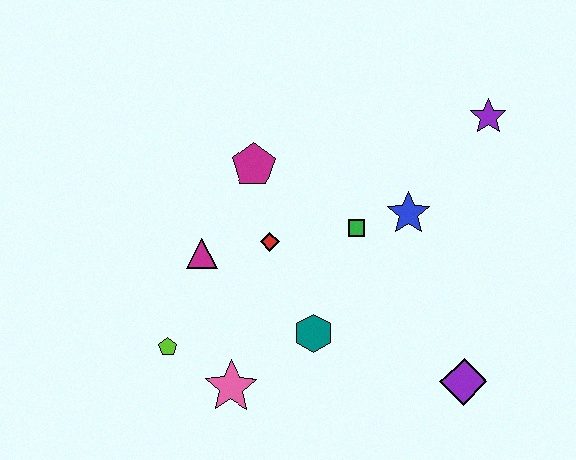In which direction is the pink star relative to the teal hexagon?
The pink star is to the left of the teal hexagon.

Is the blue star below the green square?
No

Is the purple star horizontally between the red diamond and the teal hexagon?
No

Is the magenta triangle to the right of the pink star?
No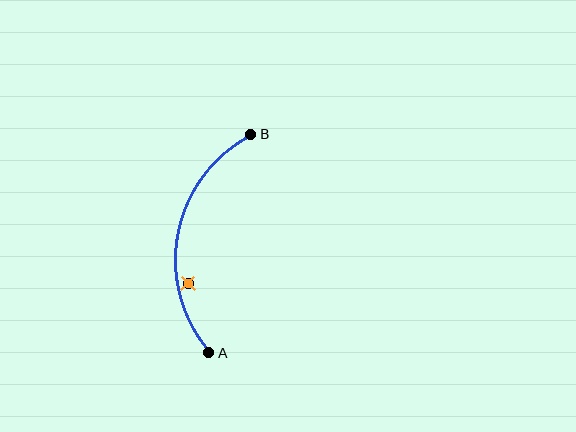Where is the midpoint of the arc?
The arc midpoint is the point on the curve farthest from the straight line joining A and B. It sits to the left of that line.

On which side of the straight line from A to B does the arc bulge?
The arc bulges to the left of the straight line connecting A and B.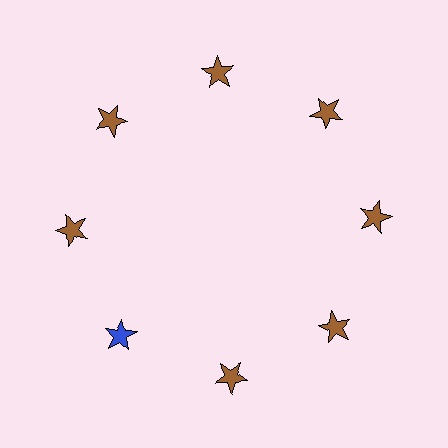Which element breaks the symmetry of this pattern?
The blue star at roughly the 8 o'clock position breaks the symmetry. All other shapes are brown stars.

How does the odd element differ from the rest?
It has a different color: blue instead of brown.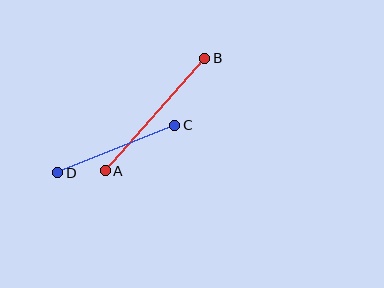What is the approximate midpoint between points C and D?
The midpoint is at approximately (116, 149) pixels.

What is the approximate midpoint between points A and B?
The midpoint is at approximately (155, 115) pixels.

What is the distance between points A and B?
The distance is approximately 150 pixels.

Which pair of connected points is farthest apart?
Points A and B are farthest apart.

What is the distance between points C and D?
The distance is approximately 126 pixels.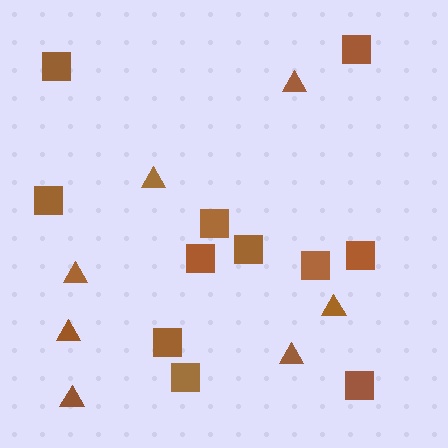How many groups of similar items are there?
There are 2 groups: one group of triangles (7) and one group of squares (11).